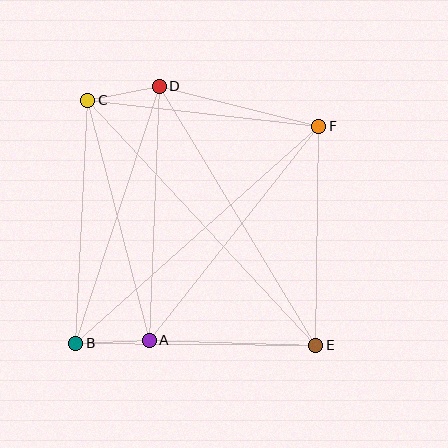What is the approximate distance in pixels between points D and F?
The distance between D and F is approximately 164 pixels.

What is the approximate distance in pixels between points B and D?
The distance between B and D is approximately 270 pixels.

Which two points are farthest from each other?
Points C and E are farthest from each other.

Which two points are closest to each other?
Points C and D are closest to each other.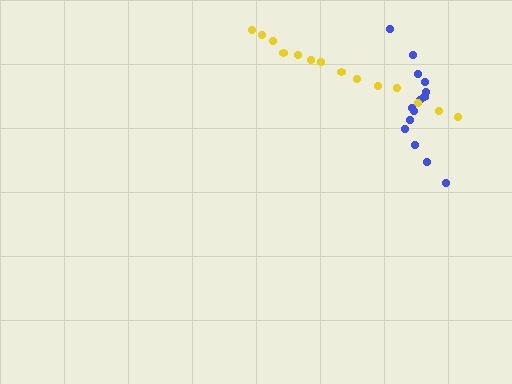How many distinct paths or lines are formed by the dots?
There are 2 distinct paths.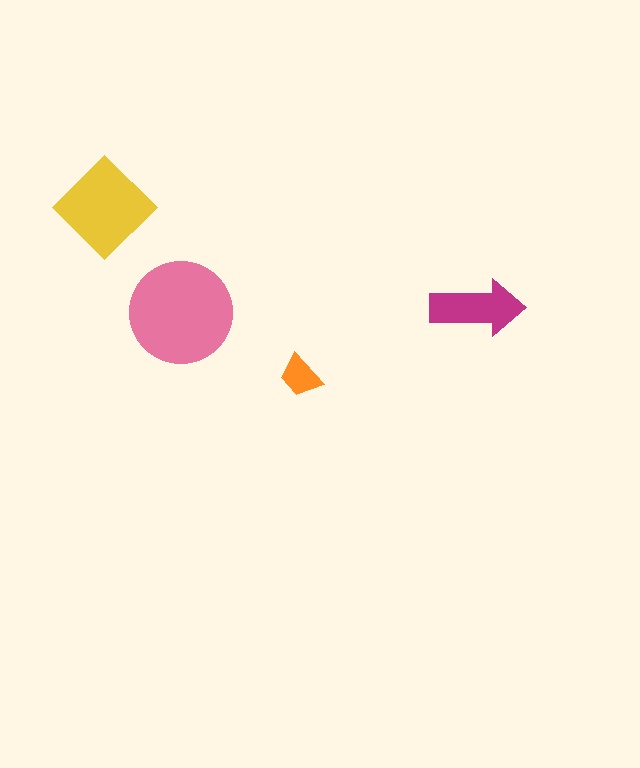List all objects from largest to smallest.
The pink circle, the yellow diamond, the magenta arrow, the orange trapezoid.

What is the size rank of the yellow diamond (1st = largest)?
2nd.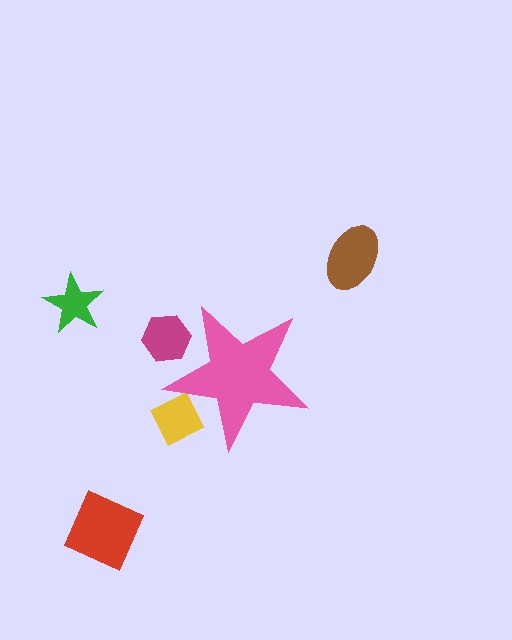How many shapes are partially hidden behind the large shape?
2 shapes are partially hidden.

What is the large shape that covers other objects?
A pink star.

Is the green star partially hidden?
No, the green star is fully visible.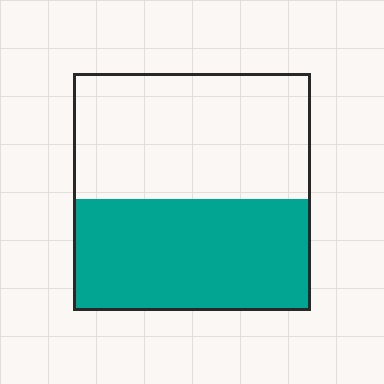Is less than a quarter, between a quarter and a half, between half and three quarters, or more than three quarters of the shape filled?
Between a quarter and a half.